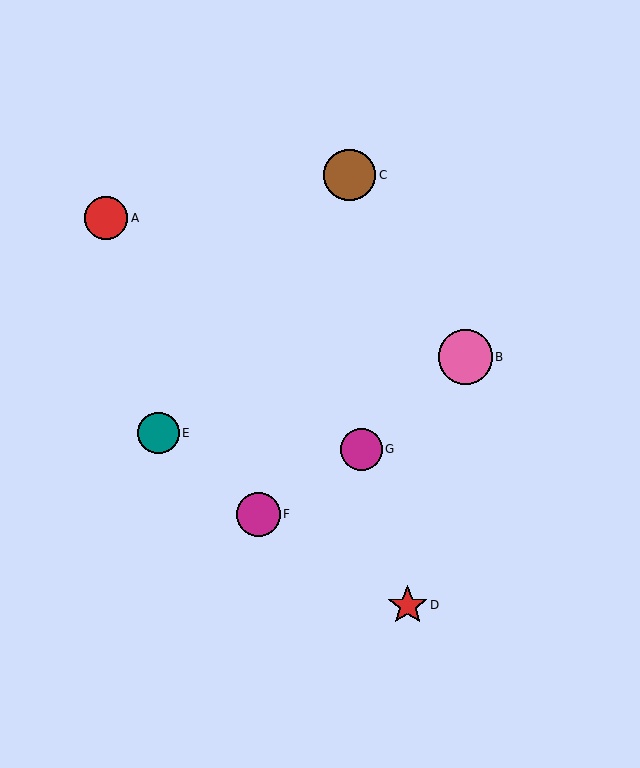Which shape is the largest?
The pink circle (labeled B) is the largest.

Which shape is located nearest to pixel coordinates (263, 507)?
The magenta circle (labeled F) at (258, 514) is nearest to that location.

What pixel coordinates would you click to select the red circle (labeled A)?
Click at (106, 218) to select the red circle A.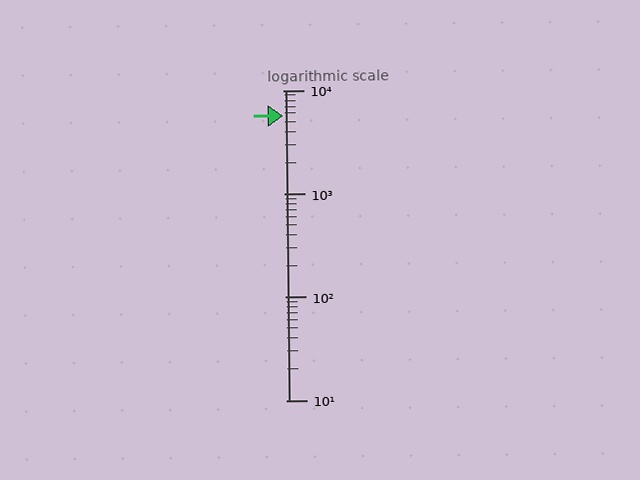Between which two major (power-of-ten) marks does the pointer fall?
The pointer is between 1000 and 10000.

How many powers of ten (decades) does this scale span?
The scale spans 3 decades, from 10 to 10000.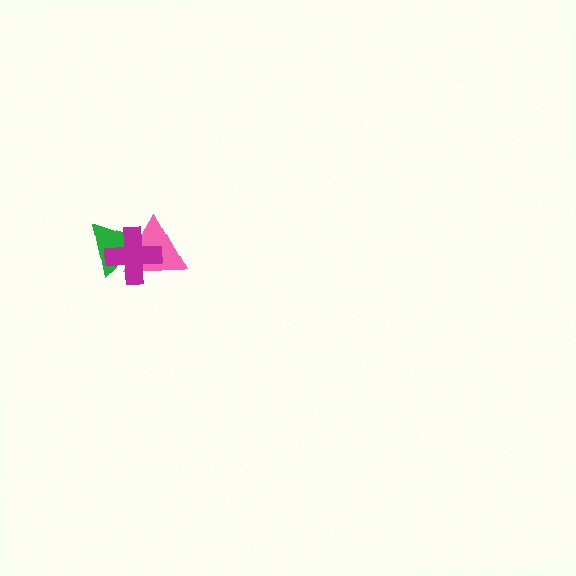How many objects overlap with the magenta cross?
2 objects overlap with the magenta cross.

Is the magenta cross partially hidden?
No, no other shape covers it.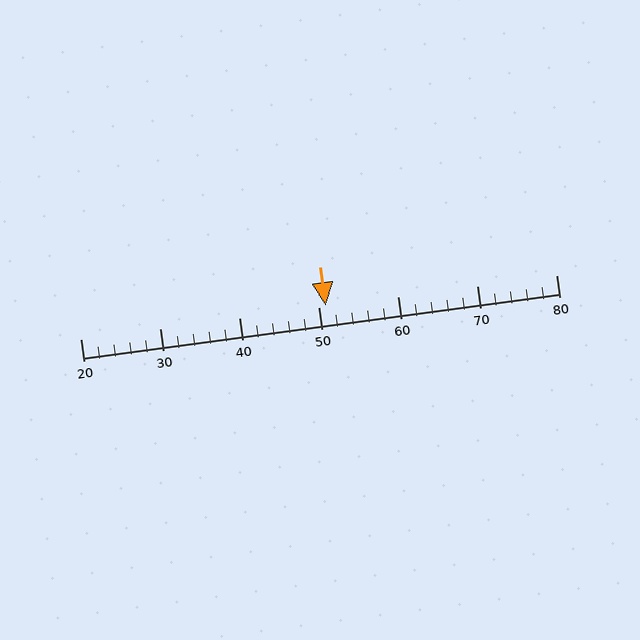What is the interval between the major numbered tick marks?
The major tick marks are spaced 10 units apart.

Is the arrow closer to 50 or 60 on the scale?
The arrow is closer to 50.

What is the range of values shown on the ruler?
The ruler shows values from 20 to 80.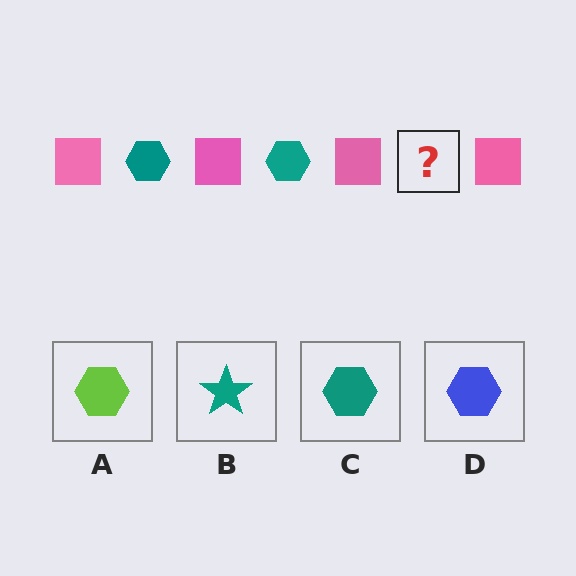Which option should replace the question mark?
Option C.